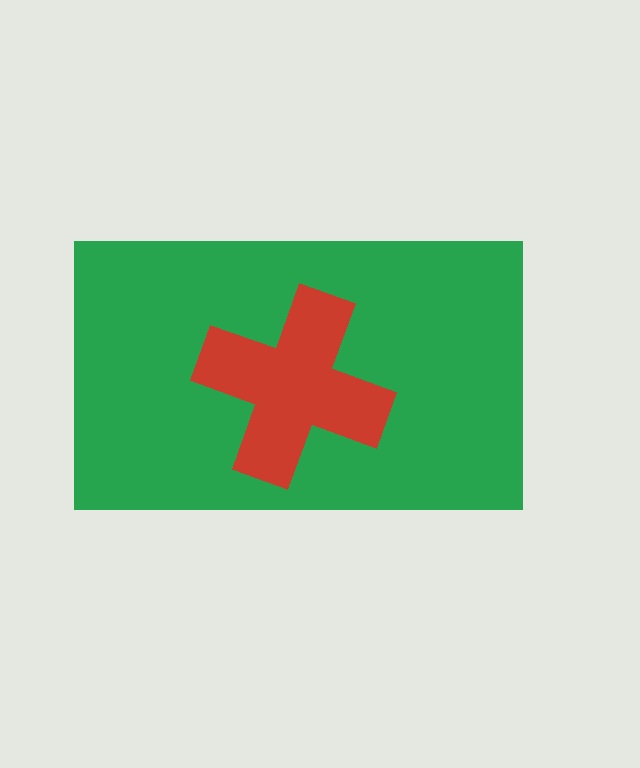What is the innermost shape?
The red cross.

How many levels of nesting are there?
2.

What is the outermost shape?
The green rectangle.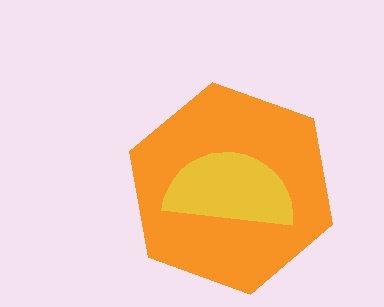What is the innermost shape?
The yellow semicircle.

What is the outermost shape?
The orange hexagon.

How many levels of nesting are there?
2.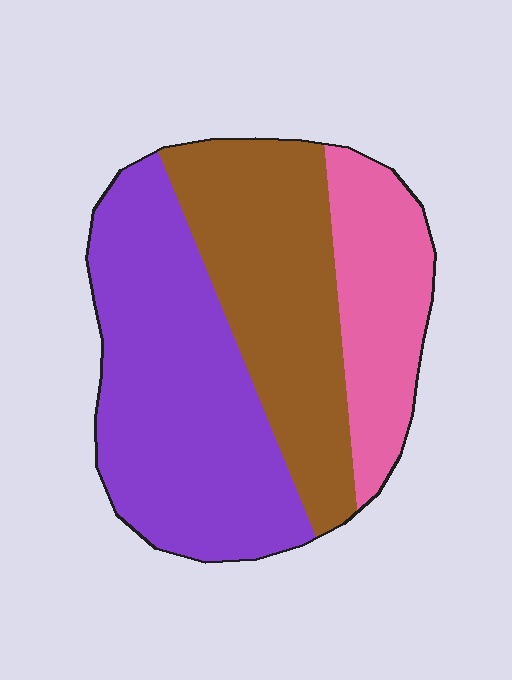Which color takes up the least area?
Pink, at roughly 20%.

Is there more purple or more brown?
Purple.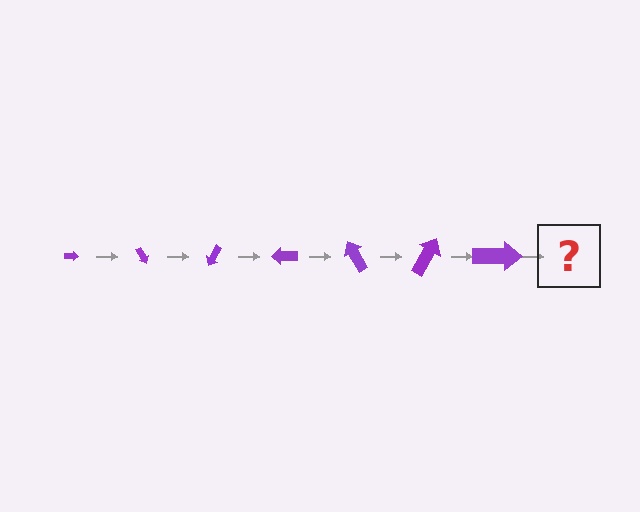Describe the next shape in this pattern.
It should be an arrow, larger than the previous one and rotated 420 degrees from the start.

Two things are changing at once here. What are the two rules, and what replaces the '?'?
The two rules are that the arrow grows larger each step and it rotates 60 degrees each step. The '?' should be an arrow, larger than the previous one and rotated 420 degrees from the start.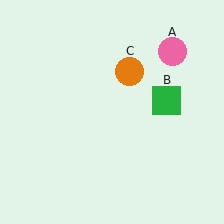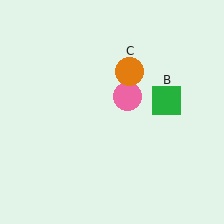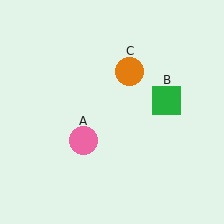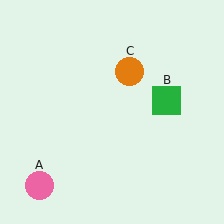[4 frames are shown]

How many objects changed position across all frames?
1 object changed position: pink circle (object A).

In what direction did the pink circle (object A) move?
The pink circle (object A) moved down and to the left.